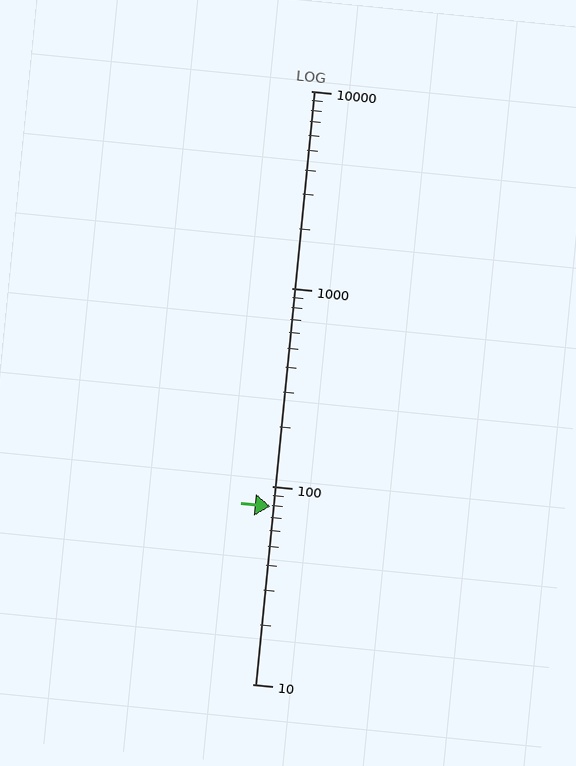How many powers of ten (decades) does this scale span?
The scale spans 3 decades, from 10 to 10000.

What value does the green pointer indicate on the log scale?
The pointer indicates approximately 79.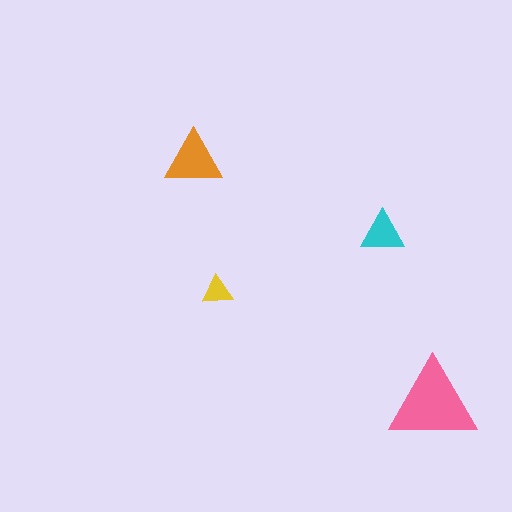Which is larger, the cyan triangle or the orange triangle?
The orange one.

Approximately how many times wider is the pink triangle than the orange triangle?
About 1.5 times wider.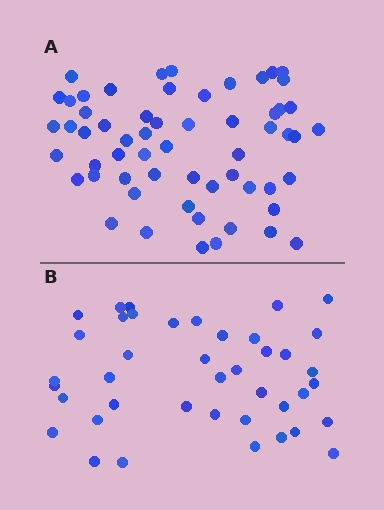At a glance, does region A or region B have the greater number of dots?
Region A (the top region) has more dots.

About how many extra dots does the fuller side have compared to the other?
Region A has approximately 20 more dots than region B.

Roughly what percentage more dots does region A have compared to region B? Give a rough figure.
About 45% more.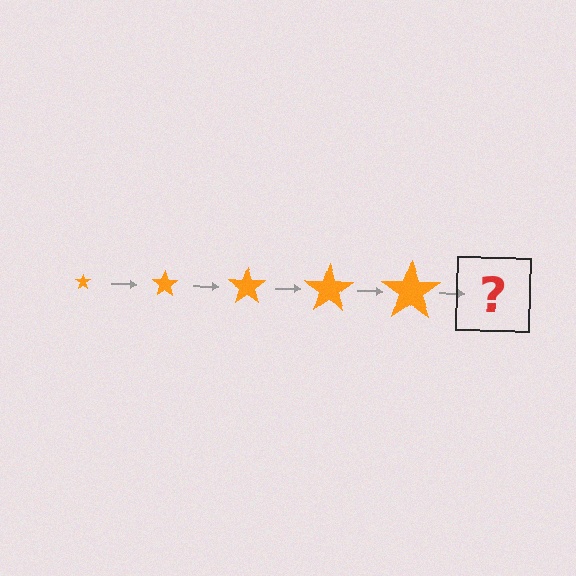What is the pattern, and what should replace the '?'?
The pattern is that the star gets progressively larger each step. The '?' should be an orange star, larger than the previous one.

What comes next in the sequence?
The next element should be an orange star, larger than the previous one.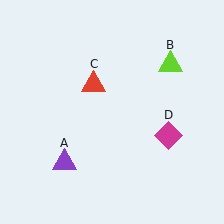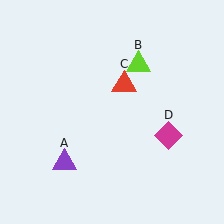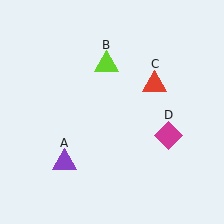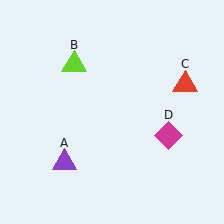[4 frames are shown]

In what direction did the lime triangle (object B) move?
The lime triangle (object B) moved left.